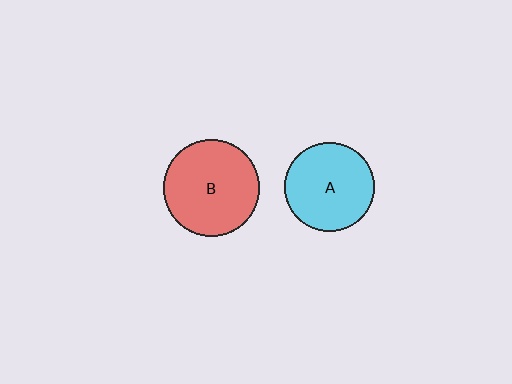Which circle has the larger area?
Circle B (red).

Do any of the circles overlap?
No, none of the circles overlap.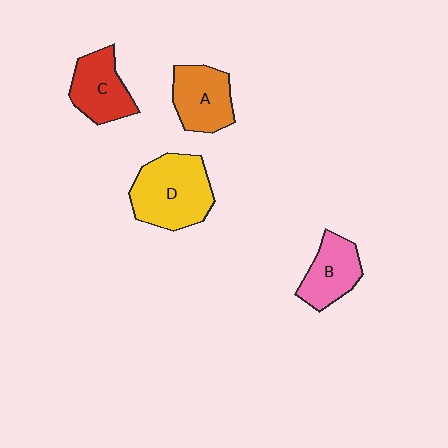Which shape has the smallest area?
Shape B (pink).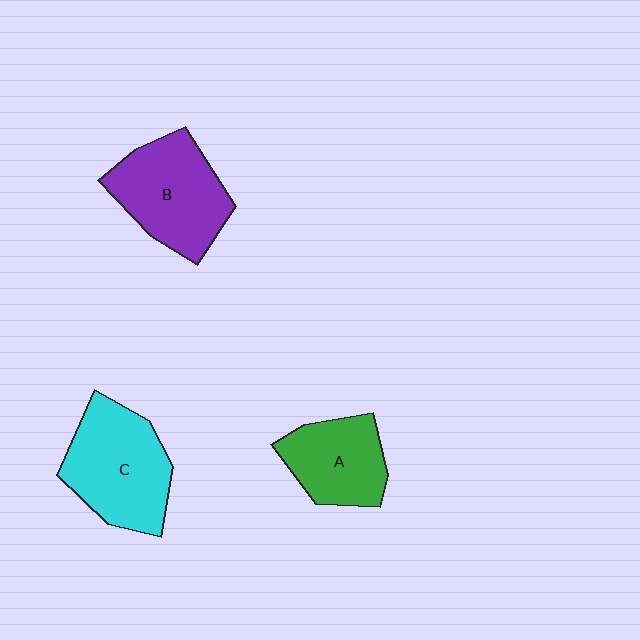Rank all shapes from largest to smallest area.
From largest to smallest: C (cyan), B (purple), A (green).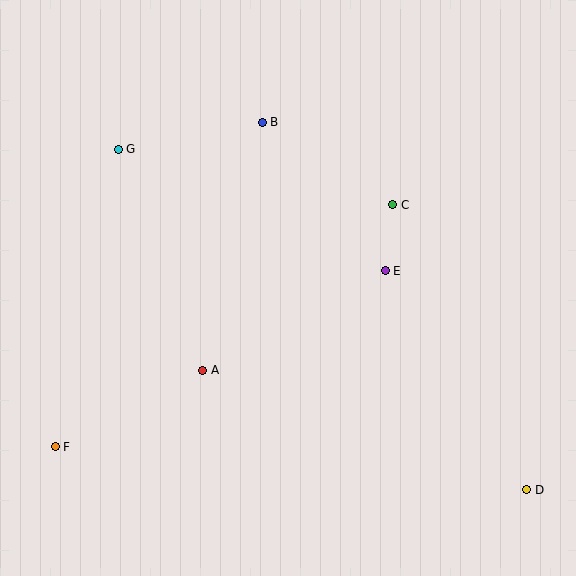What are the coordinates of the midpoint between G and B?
The midpoint between G and B is at (190, 136).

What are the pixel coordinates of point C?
Point C is at (392, 205).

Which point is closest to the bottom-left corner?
Point F is closest to the bottom-left corner.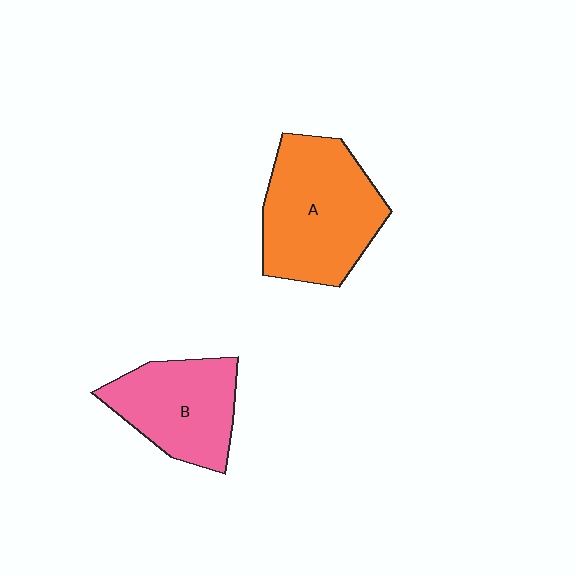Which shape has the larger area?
Shape A (orange).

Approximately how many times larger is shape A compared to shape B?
Approximately 1.3 times.